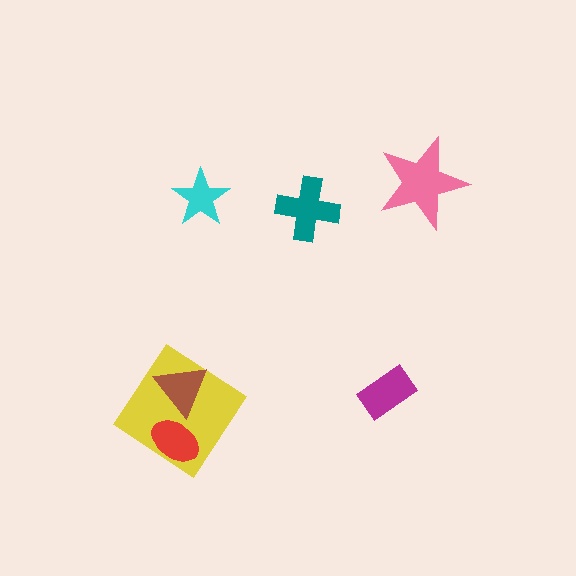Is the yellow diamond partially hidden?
Yes, it is partially covered by another shape.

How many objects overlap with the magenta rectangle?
0 objects overlap with the magenta rectangle.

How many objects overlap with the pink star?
0 objects overlap with the pink star.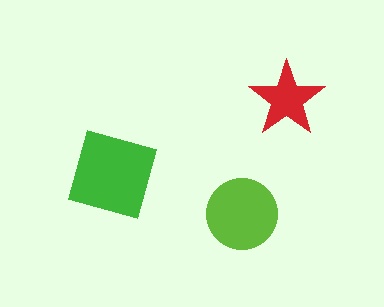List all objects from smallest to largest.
The red star, the lime circle, the green diamond.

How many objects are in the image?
There are 3 objects in the image.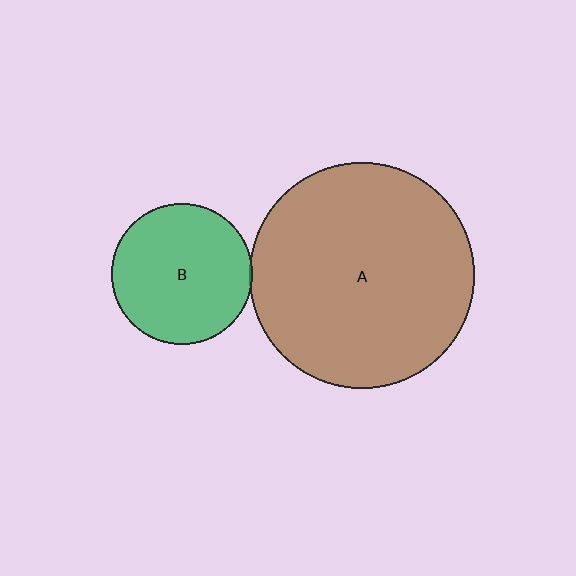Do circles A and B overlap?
Yes.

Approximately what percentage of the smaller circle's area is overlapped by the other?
Approximately 5%.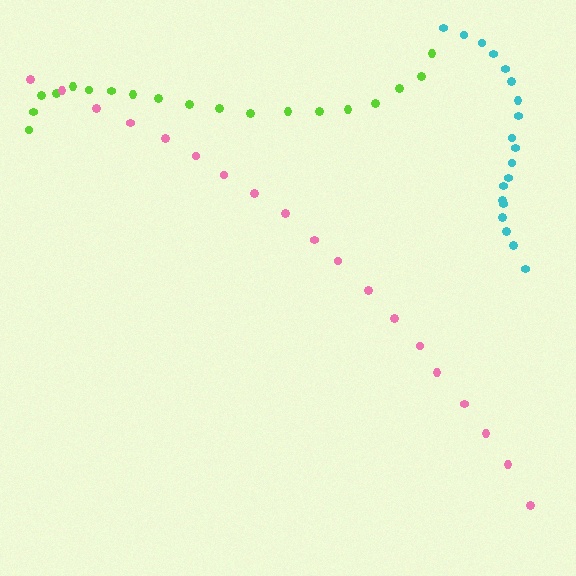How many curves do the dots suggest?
There are 3 distinct paths.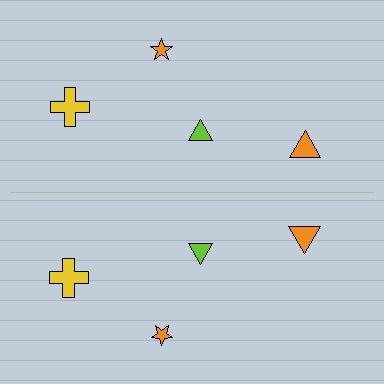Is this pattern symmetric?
Yes, this pattern has bilateral (reflection) symmetry.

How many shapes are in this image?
There are 8 shapes in this image.